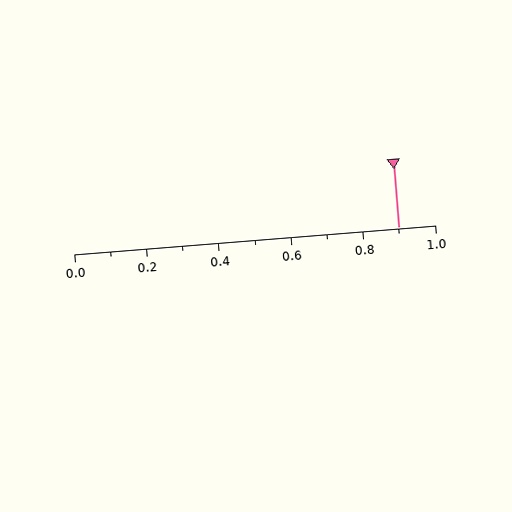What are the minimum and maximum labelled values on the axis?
The axis runs from 0.0 to 1.0.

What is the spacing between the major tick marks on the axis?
The major ticks are spaced 0.2 apart.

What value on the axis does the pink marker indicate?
The marker indicates approximately 0.9.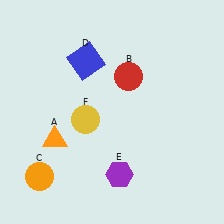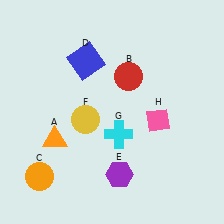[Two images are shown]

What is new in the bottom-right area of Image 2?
A cyan cross (G) was added in the bottom-right area of Image 2.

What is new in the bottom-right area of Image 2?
A pink diamond (H) was added in the bottom-right area of Image 2.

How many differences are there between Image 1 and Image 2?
There are 2 differences between the two images.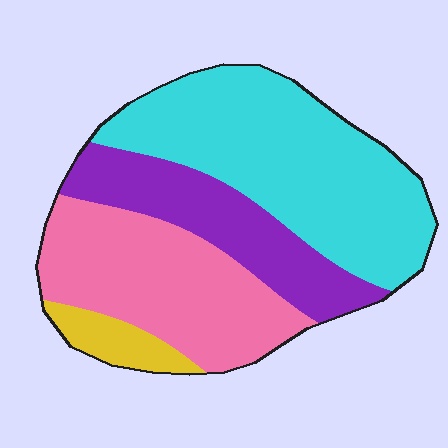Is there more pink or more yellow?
Pink.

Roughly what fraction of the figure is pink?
Pink takes up between a sixth and a third of the figure.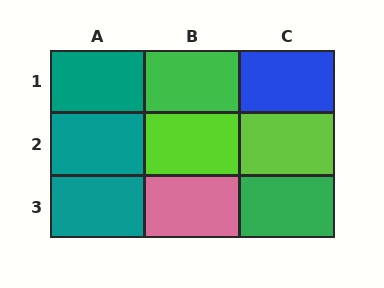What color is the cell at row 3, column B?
Pink.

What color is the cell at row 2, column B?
Lime.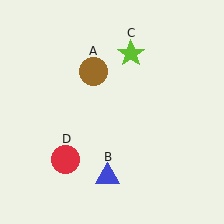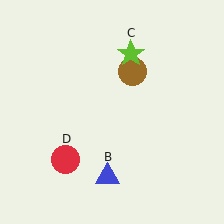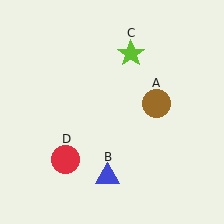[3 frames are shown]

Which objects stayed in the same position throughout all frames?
Blue triangle (object B) and lime star (object C) and red circle (object D) remained stationary.